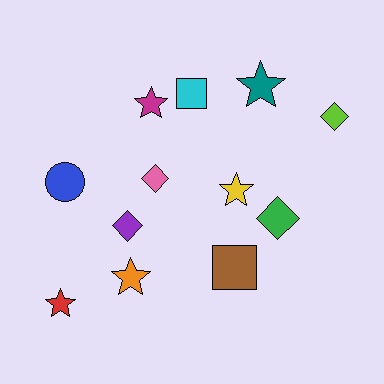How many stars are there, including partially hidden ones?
There are 5 stars.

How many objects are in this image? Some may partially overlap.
There are 12 objects.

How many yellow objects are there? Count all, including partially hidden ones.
There is 1 yellow object.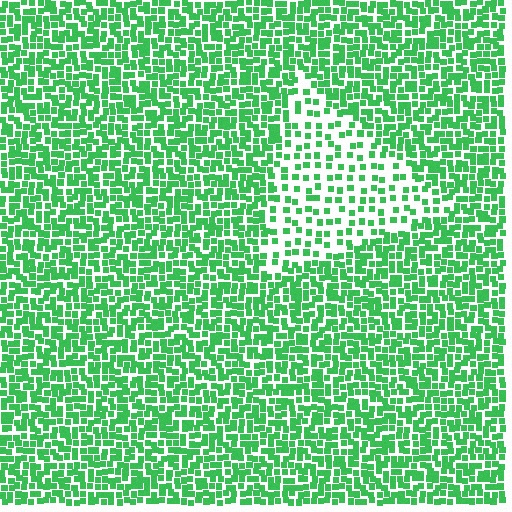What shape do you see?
I see a triangle.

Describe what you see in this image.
The image contains small green elements arranged at two different densities. A triangle-shaped region is visible where the elements are less densely packed than the surrounding area.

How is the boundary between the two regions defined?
The boundary is defined by a change in element density (approximately 2.2x ratio). All elements are the same color, size, and shape.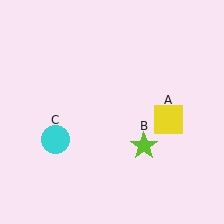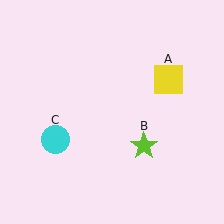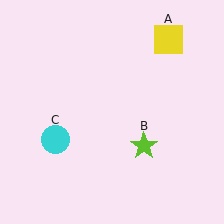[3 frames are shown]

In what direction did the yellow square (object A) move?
The yellow square (object A) moved up.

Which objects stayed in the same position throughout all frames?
Lime star (object B) and cyan circle (object C) remained stationary.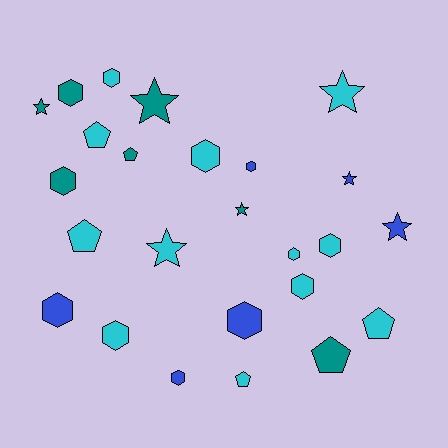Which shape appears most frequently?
Hexagon, with 12 objects.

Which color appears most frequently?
Cyan, with 12 objects.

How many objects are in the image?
There are 25 objects.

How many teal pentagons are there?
There are 2 teal pentagons.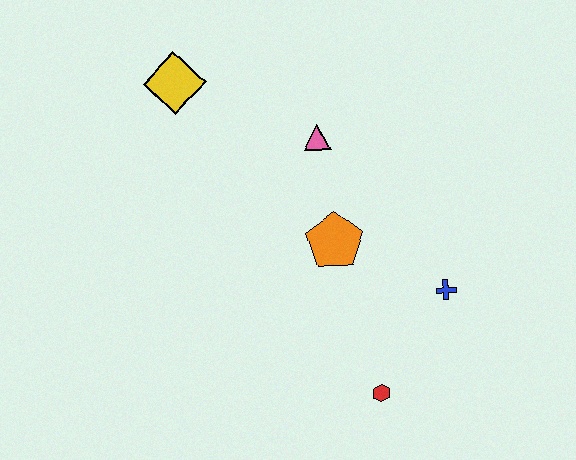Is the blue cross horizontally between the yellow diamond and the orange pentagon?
No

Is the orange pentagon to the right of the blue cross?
No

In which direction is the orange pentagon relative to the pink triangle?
The orange pentagon is below the pink triangle.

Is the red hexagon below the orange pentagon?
Yes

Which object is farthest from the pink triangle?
The red hexagon is farthest from the pink triangle.